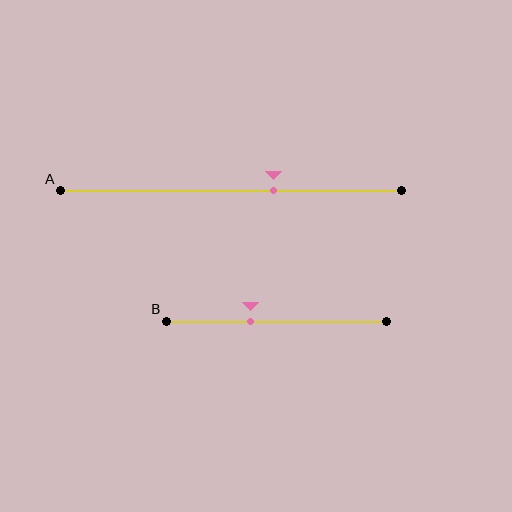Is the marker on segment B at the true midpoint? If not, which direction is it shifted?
No, the marker on segment B is shifted to the left by about 12% of the segment length.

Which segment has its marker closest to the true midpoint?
Segment B has its marker closest to the true midpoint.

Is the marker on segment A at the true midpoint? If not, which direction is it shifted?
No, the marker on segment A is shifted to the right by about 13% of the segment length.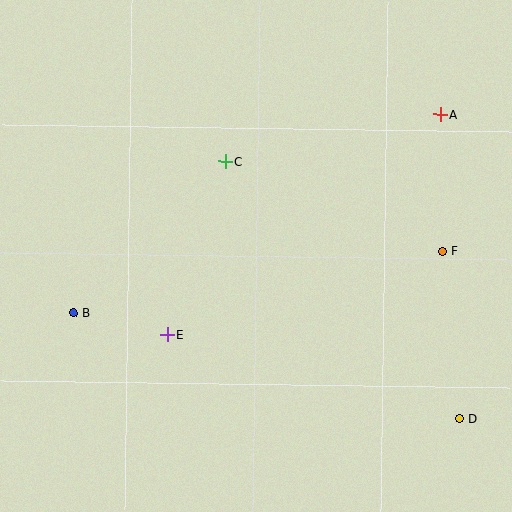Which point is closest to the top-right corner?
Point A is closest to the top-right corner.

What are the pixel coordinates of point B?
Point B is at (74, 313).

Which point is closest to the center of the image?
Point C at (226, 162) is closest to the center.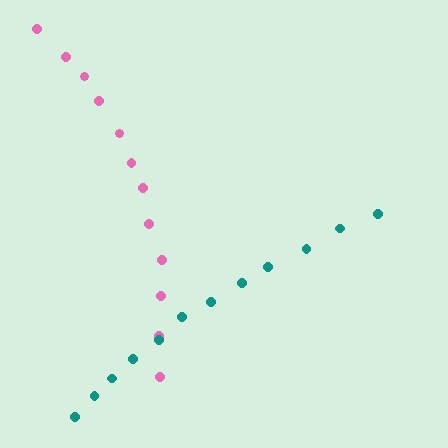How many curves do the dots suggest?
There are 2 distinct paths.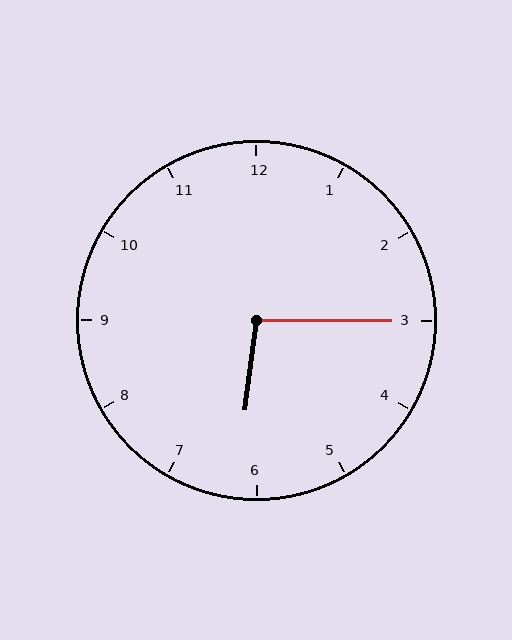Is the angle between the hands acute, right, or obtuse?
It is obtuse.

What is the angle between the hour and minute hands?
Approximately 98 degrees.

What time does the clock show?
6:15.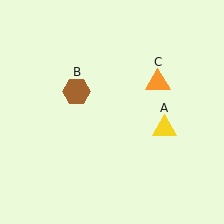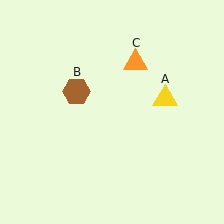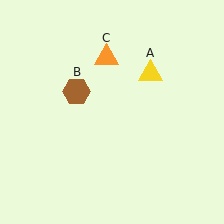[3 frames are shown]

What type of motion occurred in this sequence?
The yellow triangle (object A), orange triangle (object C) rotated counterclockwise around the center of the scene.